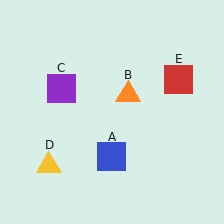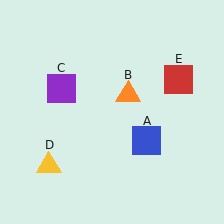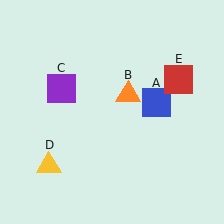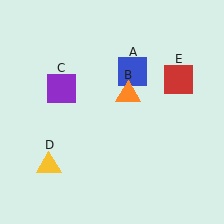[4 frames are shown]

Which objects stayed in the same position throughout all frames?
Orange triangle (object B) and purple square (object C) and yellow triangle (object D) and red square (object E) remained stationary.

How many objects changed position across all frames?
1 object changed position: blue square (object A).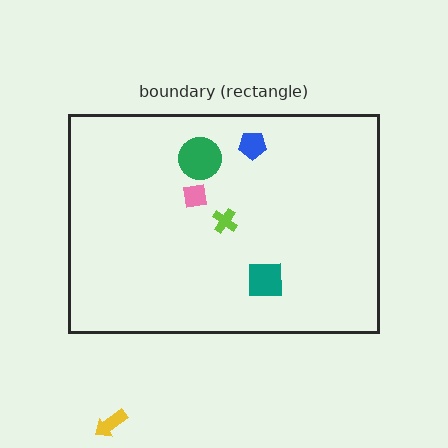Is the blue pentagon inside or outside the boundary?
Inside.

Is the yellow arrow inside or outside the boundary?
Outside.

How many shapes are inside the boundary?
5 inside, 1 outside.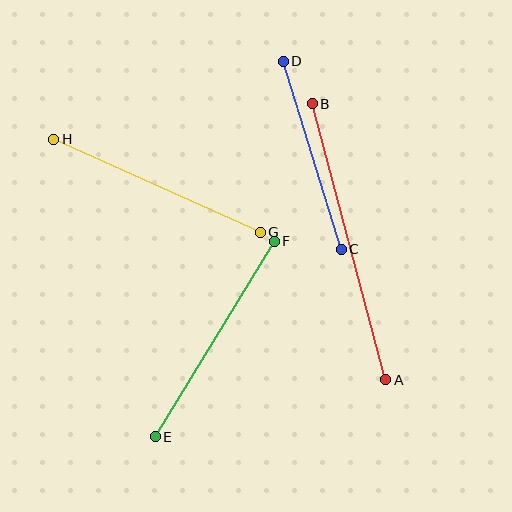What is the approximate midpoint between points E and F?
The midpoint is at approximately (215, 339) pixels.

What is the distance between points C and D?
The distance is approximately 197 pixels.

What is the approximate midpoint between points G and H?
The midpoint is at approximately (157, 186) pixels.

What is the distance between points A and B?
The distance is approximately 286 pixels.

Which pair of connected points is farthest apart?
Points A and B are farthest apart.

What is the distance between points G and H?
The distance is approximately 226 pixels.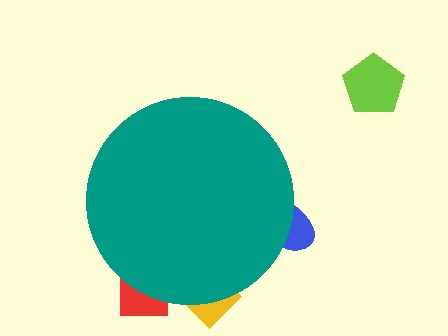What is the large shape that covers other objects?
A teal circle.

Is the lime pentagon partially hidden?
No, the lime pentagon is fully visible.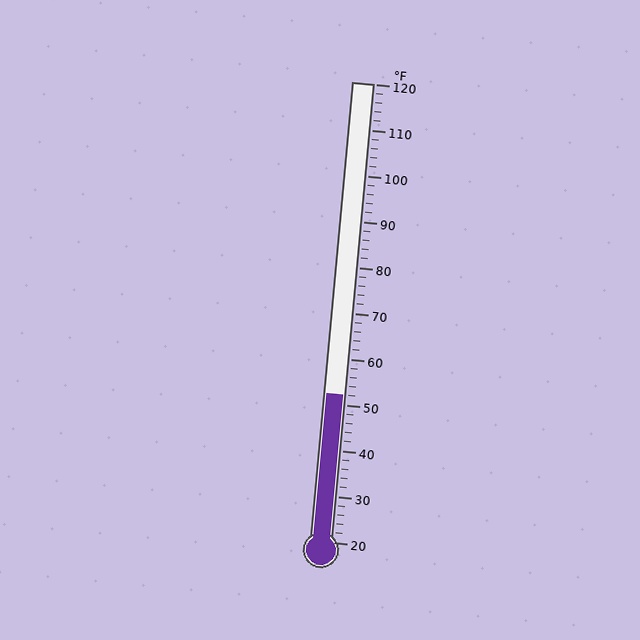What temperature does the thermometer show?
The thermometer shows approximately 52°F.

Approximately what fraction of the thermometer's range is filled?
The thermometer is filled to approximately 30% of its range.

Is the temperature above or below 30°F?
The temperature is above 30°F.